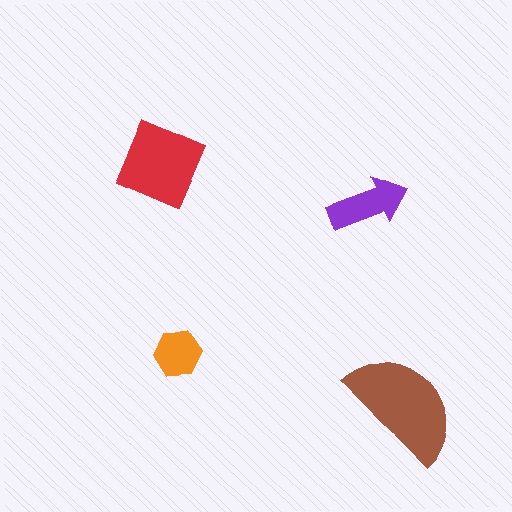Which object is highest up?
The red diamond is topmost.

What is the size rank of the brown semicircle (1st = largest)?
1st.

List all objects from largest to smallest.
The brown semicircle, the red diamond, the purple arrow, the orange hexagon.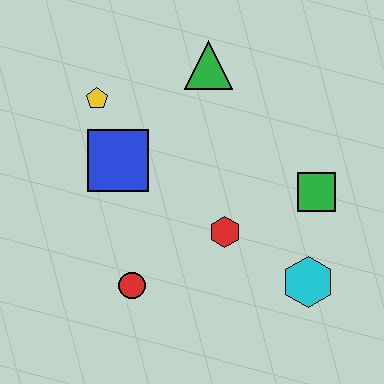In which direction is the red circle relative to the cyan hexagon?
The red circle is to the left of the cyan hexagon.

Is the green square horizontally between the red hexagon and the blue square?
No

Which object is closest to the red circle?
The red hexagon is closest to the red circle.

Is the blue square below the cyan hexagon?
No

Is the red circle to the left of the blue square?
No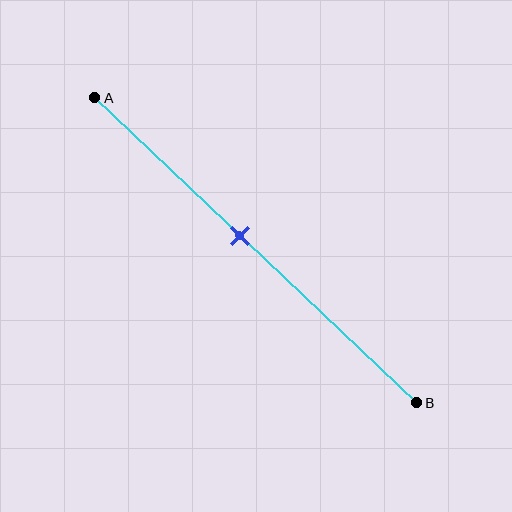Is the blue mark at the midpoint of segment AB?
No, the mark is at about 45% from A, not at the 50% midpoint.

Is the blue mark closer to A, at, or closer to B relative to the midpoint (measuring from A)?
The blue mark is closer to point A than the midpoint of segment AB.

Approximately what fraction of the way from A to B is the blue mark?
The blue mark is approximately 45% of the way from A to B.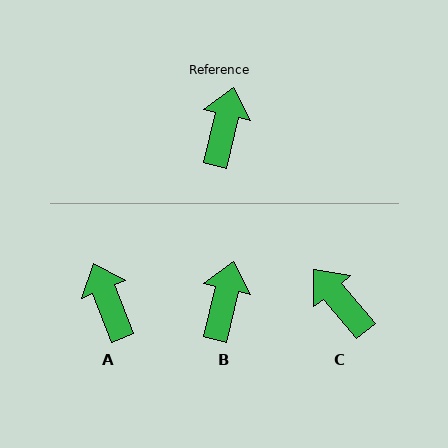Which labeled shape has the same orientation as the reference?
B.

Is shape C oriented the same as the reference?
No, it is off by about 54 degrees.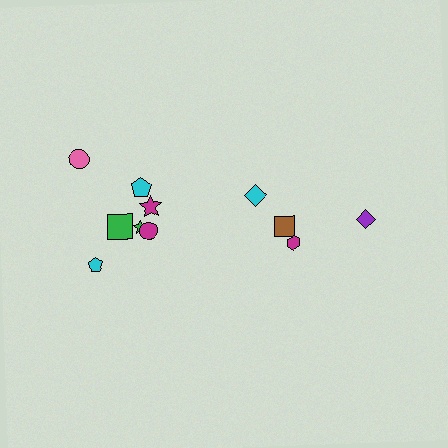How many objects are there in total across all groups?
There are 11 objects.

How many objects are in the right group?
There are 4 objects.